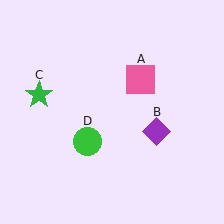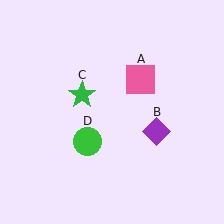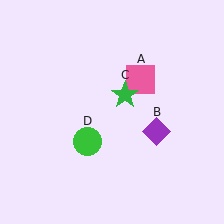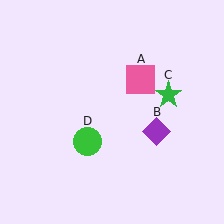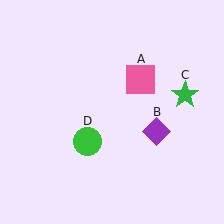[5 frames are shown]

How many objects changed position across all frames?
1 object changed position: green star (object C).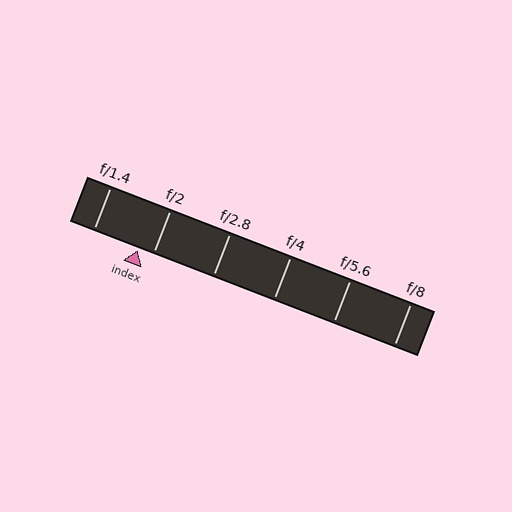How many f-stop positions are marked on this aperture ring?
There are 6 f-stop positions marked.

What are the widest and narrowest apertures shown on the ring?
The widest aperture shown is f/1.4 and the narrowest is f/8.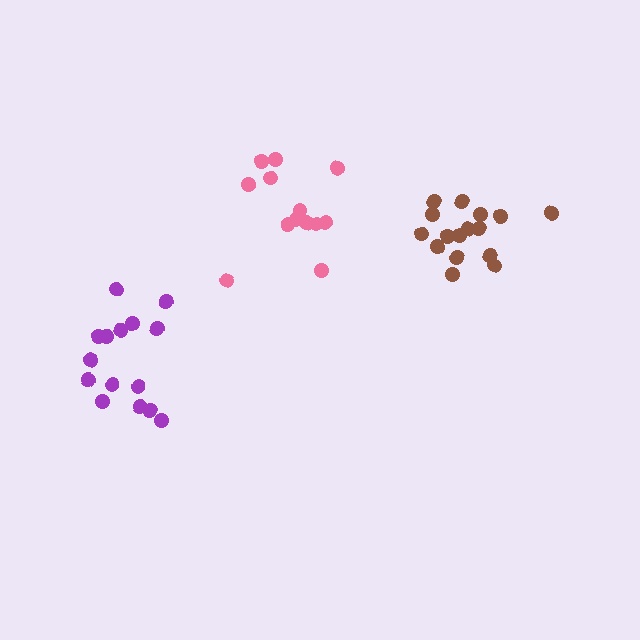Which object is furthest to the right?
The brown cluster is rightmost.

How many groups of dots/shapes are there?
There are 3 groups.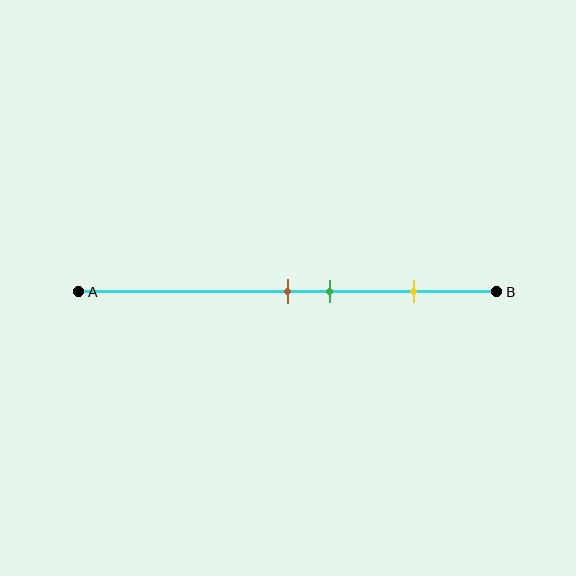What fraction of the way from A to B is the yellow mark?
The yellow mark is approximately 80% (0.8) of the way from A to B.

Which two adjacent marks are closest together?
The brown and green marks are the closest adjacent pair.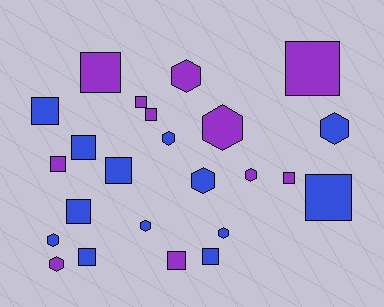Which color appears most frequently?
Blue, with 13 objects.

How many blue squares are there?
There are 7 blue squares.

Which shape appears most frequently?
Square, with 14 objects.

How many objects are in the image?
There are 24 objects.